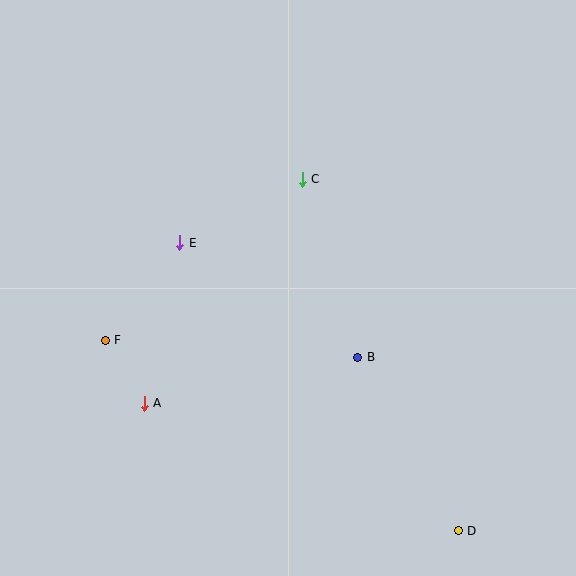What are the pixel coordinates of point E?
Point E is at (180, 243).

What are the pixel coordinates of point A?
Point A is at (144, 403).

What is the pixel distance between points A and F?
The distance between A and F is 74 pixels.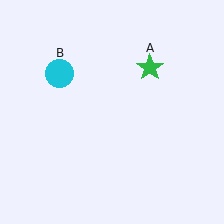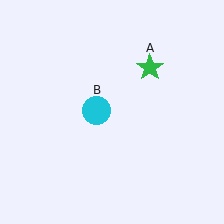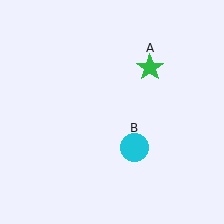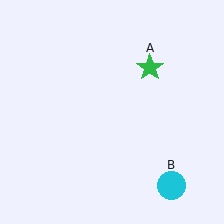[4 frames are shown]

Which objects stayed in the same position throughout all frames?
Green star (object A) remained stationary.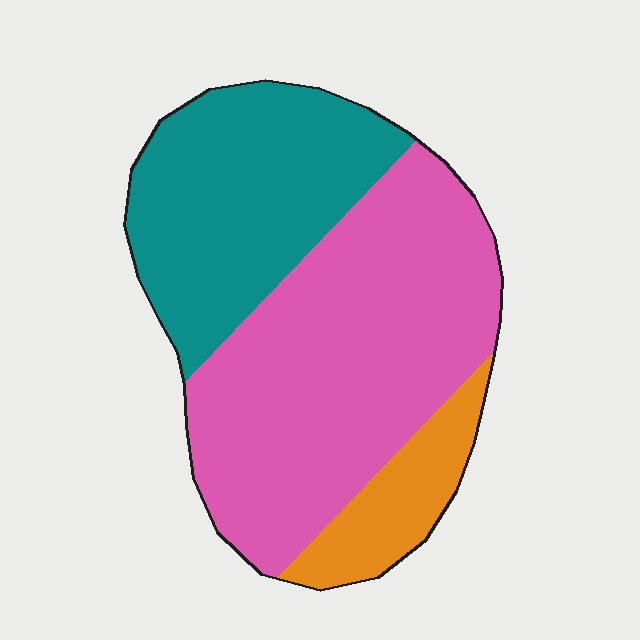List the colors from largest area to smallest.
From largest to smallest: pink, teal, orange.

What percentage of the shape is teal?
Teal takes up about one third (1/3) of the shape.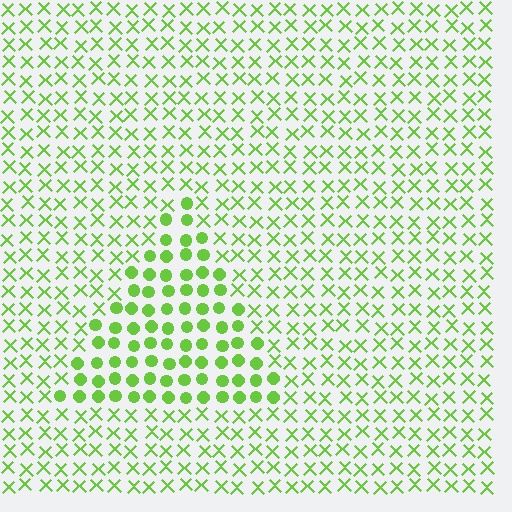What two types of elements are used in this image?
The image uses circles inside the triangle region and X marks outside it.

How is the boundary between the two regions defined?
The boundary is defined by a change in element shape: circles inside vs. X marks outside. All elements share the same color and spacing.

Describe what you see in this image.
The image is filled with small lime elements arranged in a uniform grid. A triangle-shaped region contains circles, while the surrounding area contains X marks. The boundary is defined purely by the change in element shape.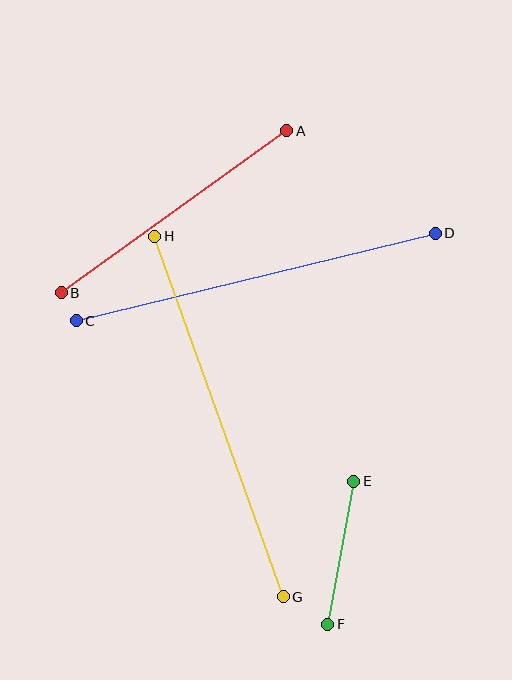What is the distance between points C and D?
The distance is approximately 369 pixels.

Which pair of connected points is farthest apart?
Points G and H are farthest apart.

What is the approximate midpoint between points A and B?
The midpoint is at approximately (174, 212) pixels.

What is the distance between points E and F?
The distance is approximately 145 pixels.